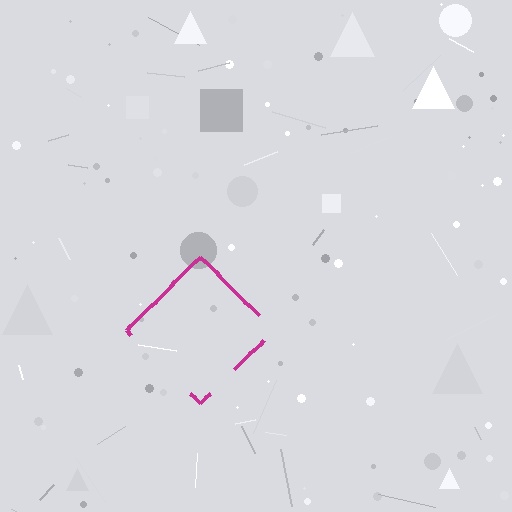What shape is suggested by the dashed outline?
The dashed outline suggests a diamond.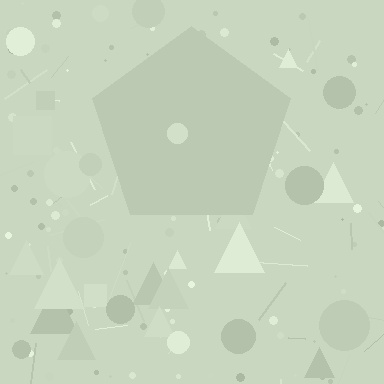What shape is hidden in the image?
A pentagon is hidden in the image.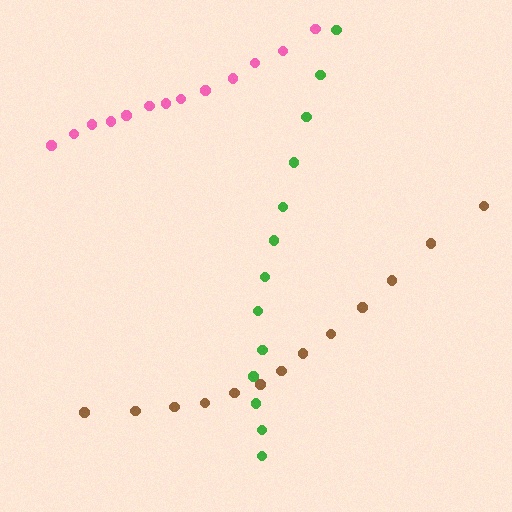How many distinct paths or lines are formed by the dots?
There are 3 distinct paths.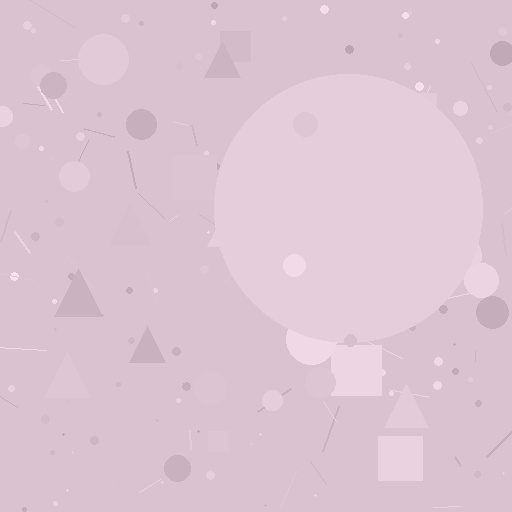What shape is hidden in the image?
A circle is hidden in the image.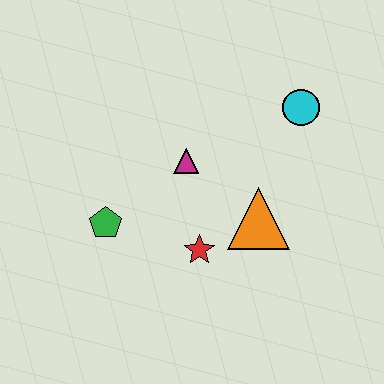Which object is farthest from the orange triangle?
The green pentagon is farthest from the orange triangle.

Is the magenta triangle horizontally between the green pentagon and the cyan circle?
Yes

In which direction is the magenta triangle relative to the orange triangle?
The magenta triangle is to the left of the orange triangle.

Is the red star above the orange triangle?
No